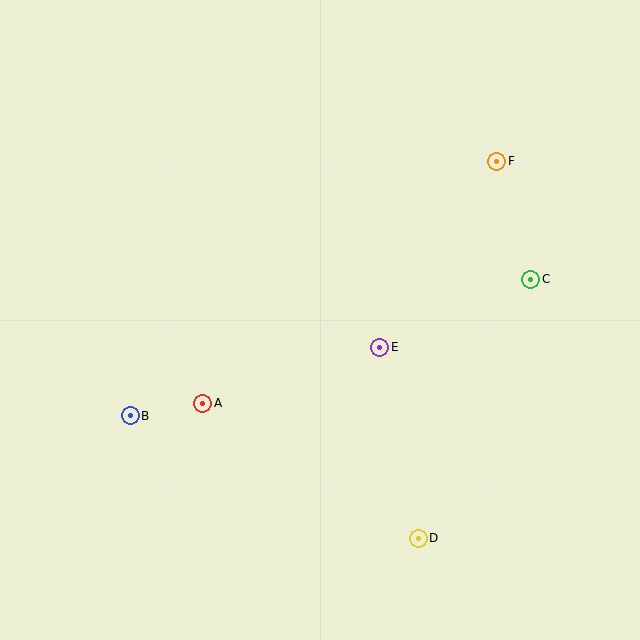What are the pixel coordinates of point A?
Point A is at (203, 403).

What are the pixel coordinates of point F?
Point F is at (497, 161).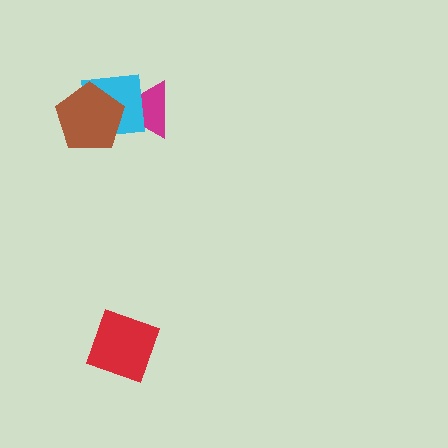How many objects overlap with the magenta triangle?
2 objects overlap with the magenta triangle.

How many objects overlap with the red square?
0 objects overlap with the red square.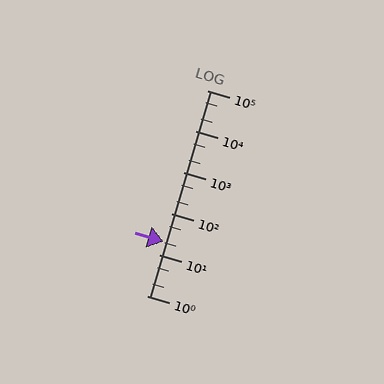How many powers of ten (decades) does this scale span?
The scale spans 5 decades, from 1 to 100000.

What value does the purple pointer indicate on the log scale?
The pointer indicates approximately 21.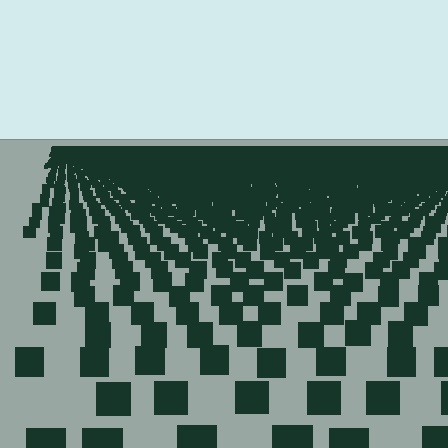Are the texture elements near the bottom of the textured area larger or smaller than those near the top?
Larger. Near the bottom, elements are closer to the viewer and appear at a bigger on-screen size.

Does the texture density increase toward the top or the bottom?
Density increases toward the top.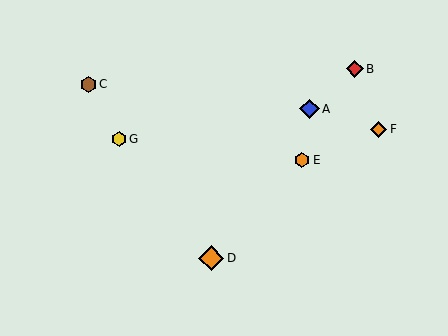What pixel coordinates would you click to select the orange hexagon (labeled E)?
Click at (302, 160) to select the orange hexagon E.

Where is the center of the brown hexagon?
The center of the brown hexagon is at (88, 84).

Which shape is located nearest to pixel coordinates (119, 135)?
The yellow hexagon (labeled G) at (119, 139) is nearest to that location.